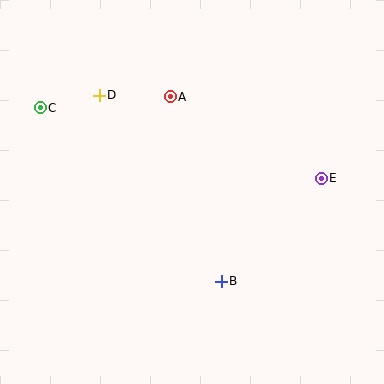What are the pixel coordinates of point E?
Point E is at (321, 178).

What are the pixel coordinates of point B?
Point B is at (221, 281).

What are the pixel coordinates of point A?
Point A is at (170, 97).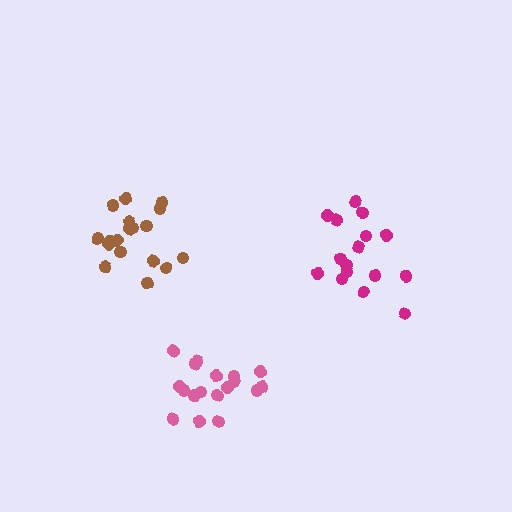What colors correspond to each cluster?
The clusters are colored: pink, brown, magenta.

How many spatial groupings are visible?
There are 3 spatial groupings.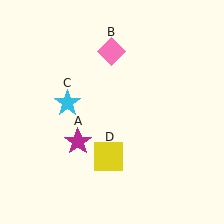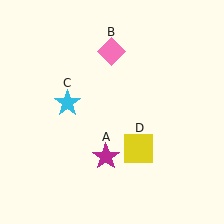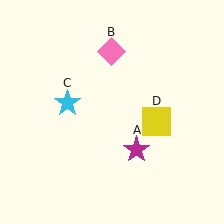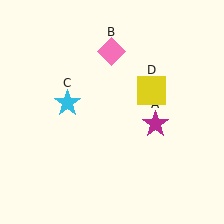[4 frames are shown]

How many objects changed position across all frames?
2 objects changed position: magenta star (object A), yellow square (object D).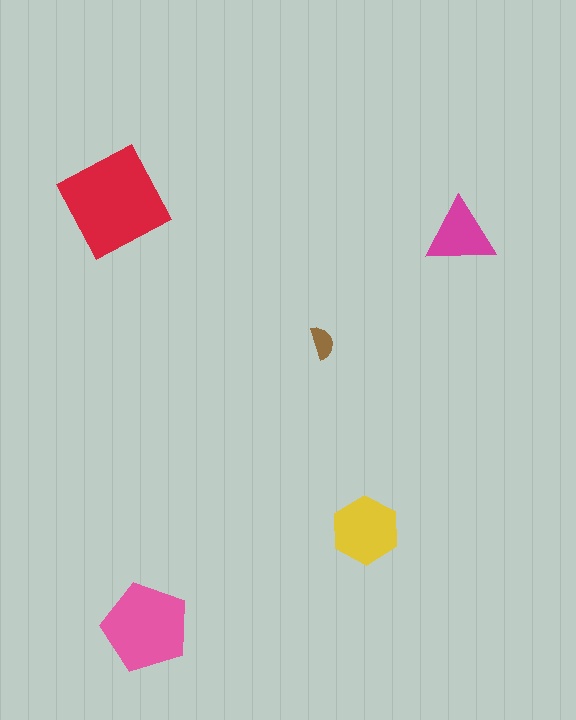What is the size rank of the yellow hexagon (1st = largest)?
3rd.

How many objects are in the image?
There are 5 objects in the image.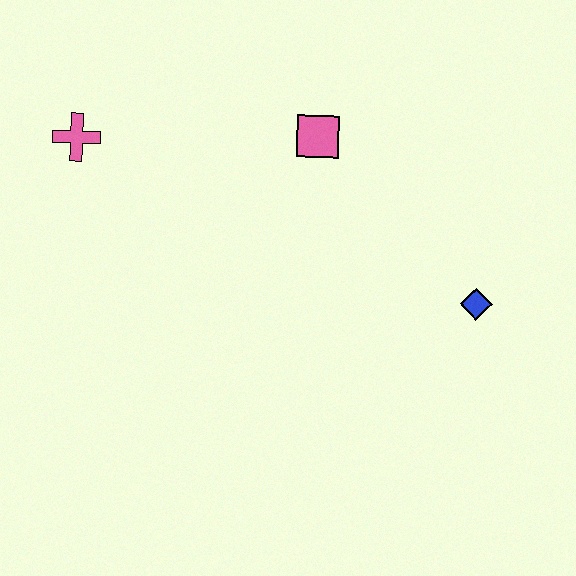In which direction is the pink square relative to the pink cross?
The pink square is to the right of the pink cross.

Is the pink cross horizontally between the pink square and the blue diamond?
No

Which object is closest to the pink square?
The blue diamond is closest to the pink square.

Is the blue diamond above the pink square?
No